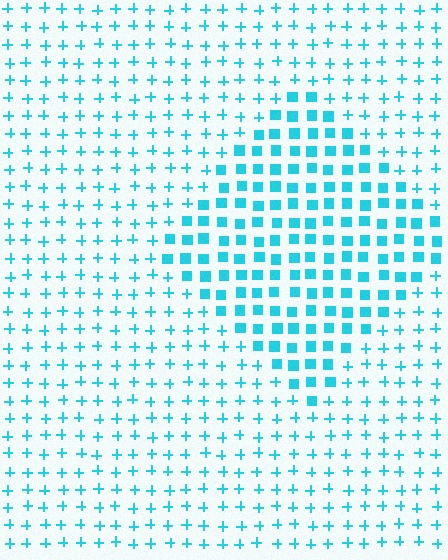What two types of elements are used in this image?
The image uses squares inside the diamond region and plus signs outside it.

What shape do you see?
I see a diamond.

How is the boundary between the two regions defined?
The boundary is defined by a change in element shape: squares inside vs. plus signs outside. All elements share the same color and spacing.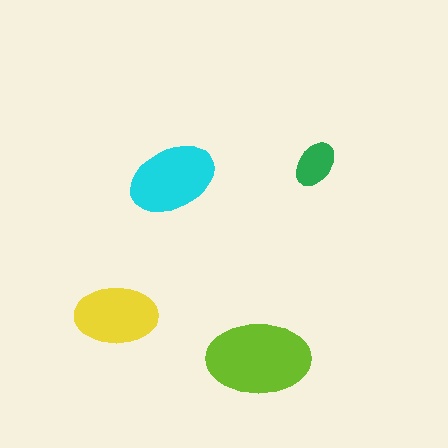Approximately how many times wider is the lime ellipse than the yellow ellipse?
About 1.5 times wider.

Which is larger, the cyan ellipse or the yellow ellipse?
The cyan one.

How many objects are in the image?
There are 4 objects in the image.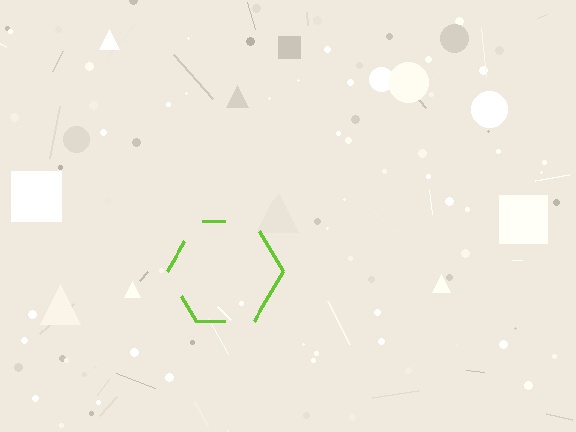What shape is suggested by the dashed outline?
The dashed outline suggests a hexagon.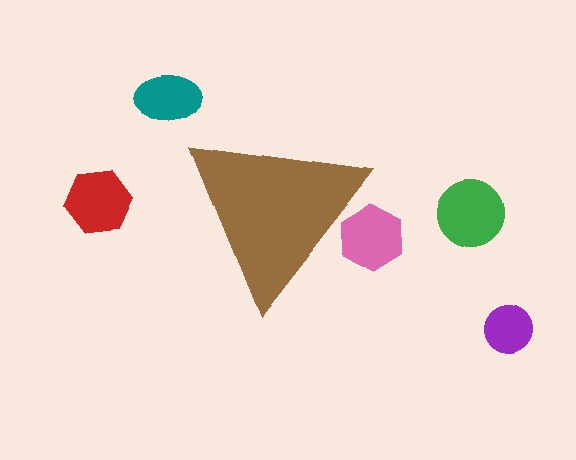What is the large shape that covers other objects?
A brown triangle.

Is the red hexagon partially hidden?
No, the red hexagon is fully visible.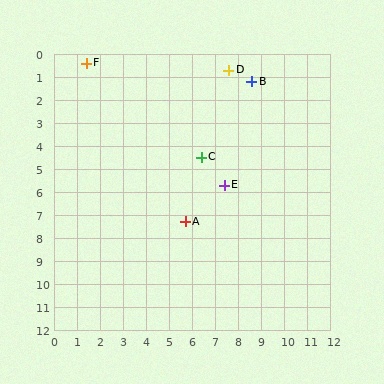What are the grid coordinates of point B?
Point B is at approximately (8.6, 1.2).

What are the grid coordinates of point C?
Point C is at approximately (6.4, 4.5).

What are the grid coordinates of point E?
Point E is at approximately (7.4, 5.7).